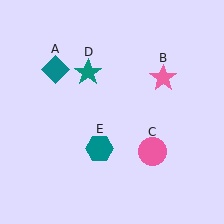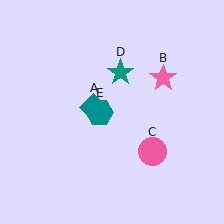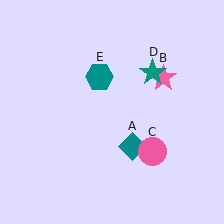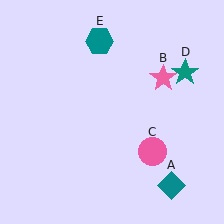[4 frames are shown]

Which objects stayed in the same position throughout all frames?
Pink star (object B) and pink circle (object C) remained stationary.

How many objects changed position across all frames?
3 objects changed position: teal diamond (object A), teal star (object D), teal hexagon (object E).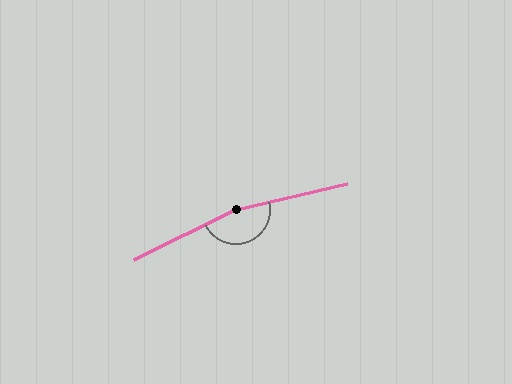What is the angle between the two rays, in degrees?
Approximately 167 degrees.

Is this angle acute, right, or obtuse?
It is obtuse.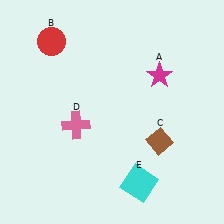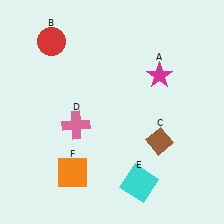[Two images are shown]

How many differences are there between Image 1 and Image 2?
There is 1 difference between the two images.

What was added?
An orange square (F) was added in Image 2.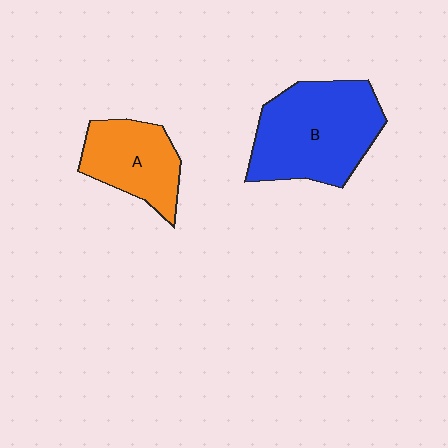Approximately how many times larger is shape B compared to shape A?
Approximately 1.6 times.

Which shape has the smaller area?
Shape A (orange).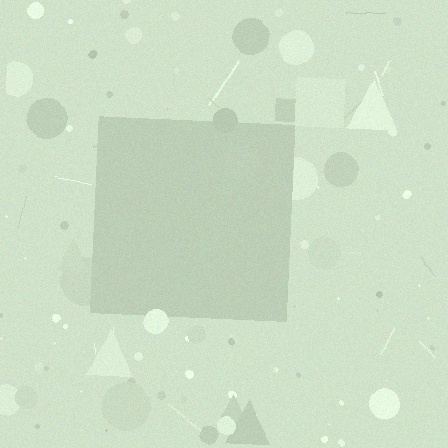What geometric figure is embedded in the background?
A square is embedded in the background.